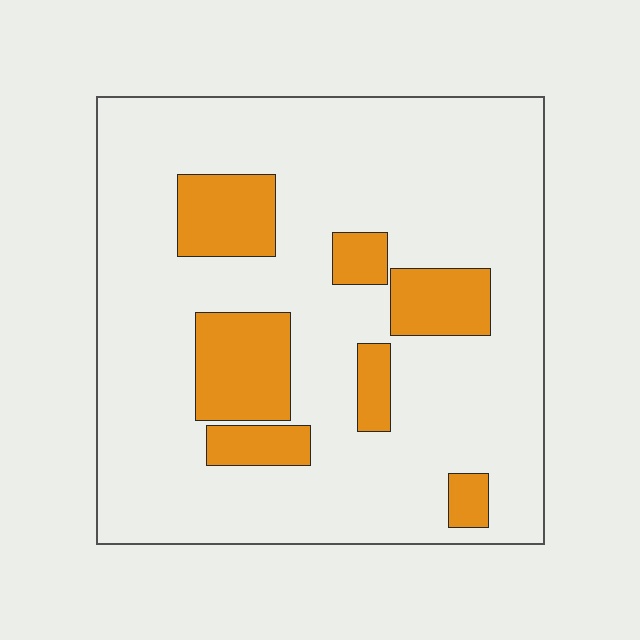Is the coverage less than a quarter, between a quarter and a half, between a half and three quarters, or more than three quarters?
Less than a quarter.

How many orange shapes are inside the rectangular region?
7.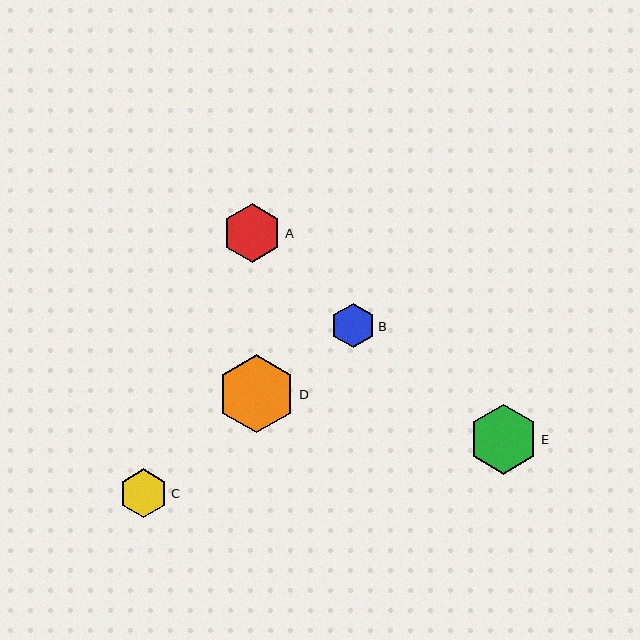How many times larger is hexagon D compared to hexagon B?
Hexagon D is approximately 1.8 times the size of hexagon B.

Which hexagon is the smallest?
Hexagon B is the smallest with a size of approximately 44 pixels.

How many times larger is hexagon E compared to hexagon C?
Hexagon E is approximately 1.4 times the size of hexagon C.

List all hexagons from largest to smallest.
From largest to smallest: D, E, A, C, B.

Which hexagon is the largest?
Hexagon D is the largest with a size of approximately 78 pixels.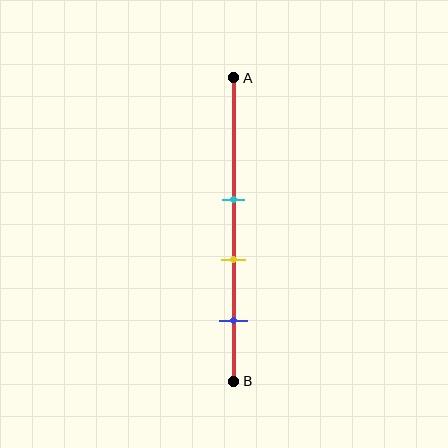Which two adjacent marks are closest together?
The cyan and yellow marks are the closest adjacent pair.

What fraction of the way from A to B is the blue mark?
The blue mark is approximately 80% (0.8) of the way from A to B.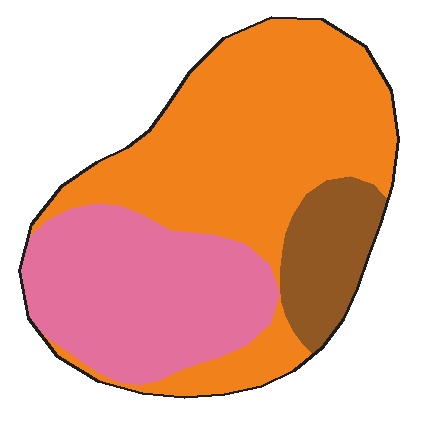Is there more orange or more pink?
Orange.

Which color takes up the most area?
Orange, at roughly 55%.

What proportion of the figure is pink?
Pink takes up about one third (1/3) of the figure.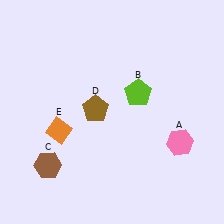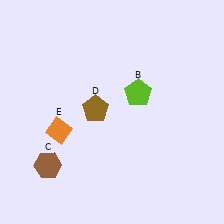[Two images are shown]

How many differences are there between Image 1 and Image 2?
There is 1 difference between the two images.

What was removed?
The pink hexagon (A) was removed in Image 2.